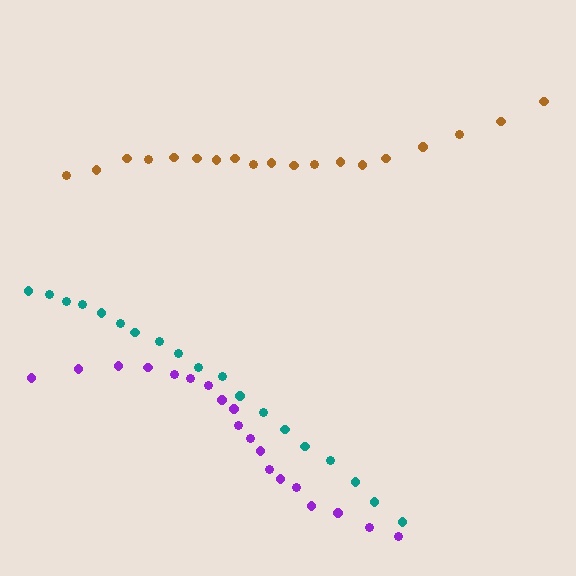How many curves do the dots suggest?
There are 3 distinct paths.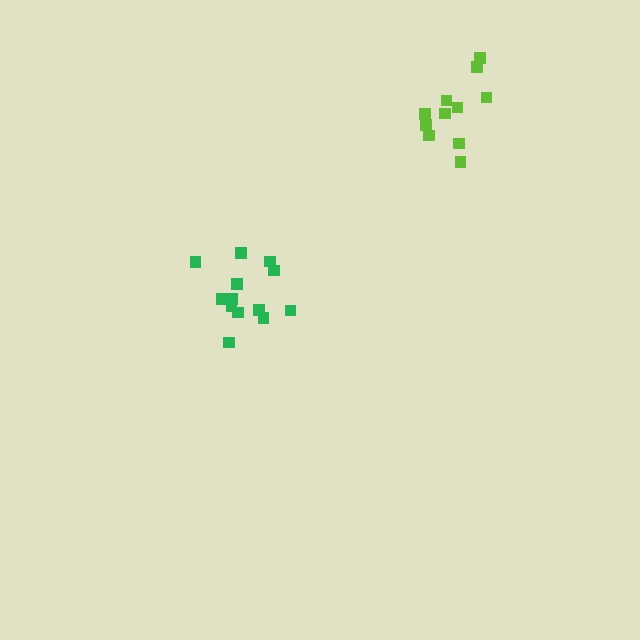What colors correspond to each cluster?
The clusters are colored: green, lime.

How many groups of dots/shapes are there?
There are 2 groups.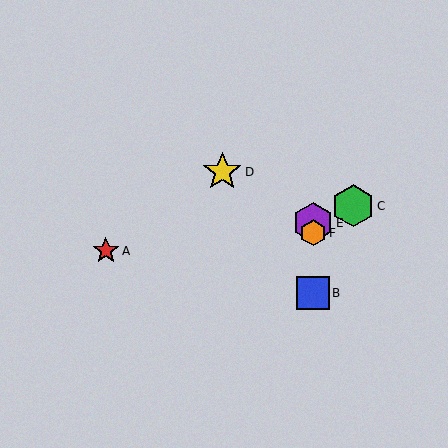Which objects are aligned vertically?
Objects B, E, F are aligned vertically.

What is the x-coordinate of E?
Object E is at x≈313.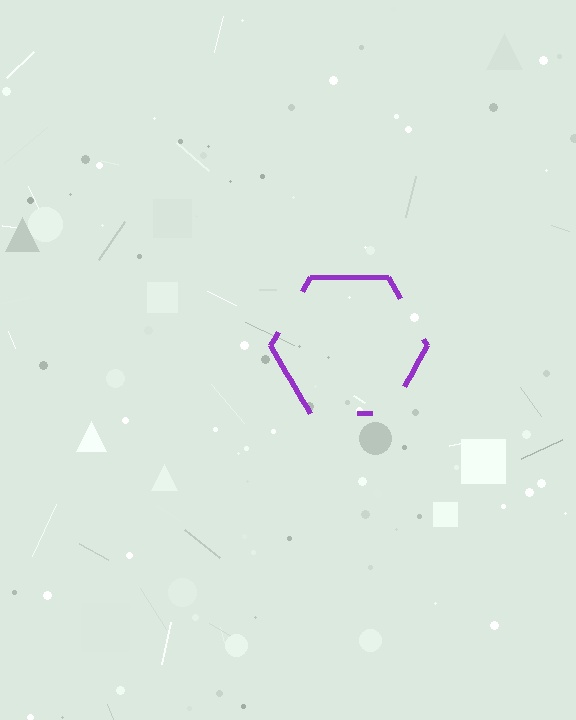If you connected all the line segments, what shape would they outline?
They would outline a hexagon.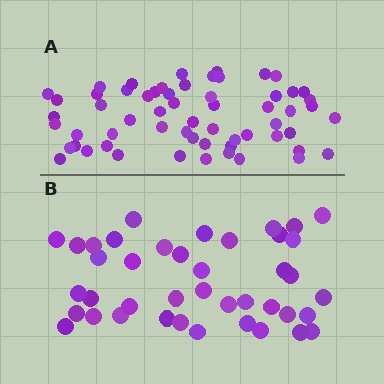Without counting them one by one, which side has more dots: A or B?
Region A (the top region) has more dots.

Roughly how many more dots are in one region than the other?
Region A has approximately 20 more dots than region B.